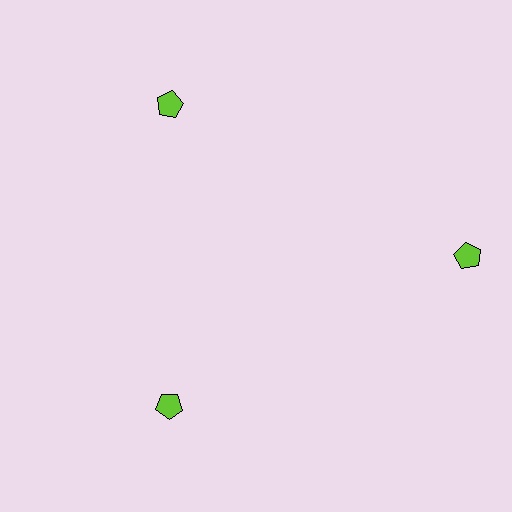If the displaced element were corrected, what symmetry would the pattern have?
It would have 3-fold rotational symmetry — the pattern would map onto itself every 120 degrees.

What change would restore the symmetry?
The symmetry would be restored by moving it inward, back onto the ring so that all 3 pentagons sit at equal angles and equal distance from the center.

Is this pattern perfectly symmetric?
No. The 3 lime pentagons are arranged in a ring, but one element near the 3 o'clock position is pushed outward from the center, breaking the 3-fold rotational symmetry.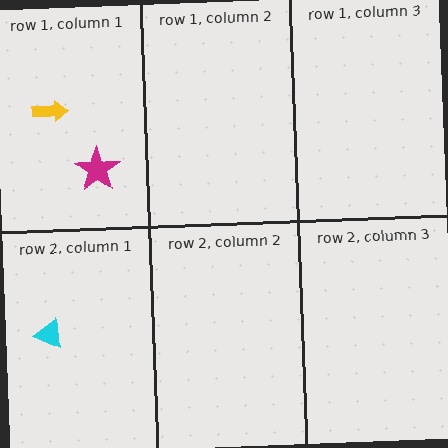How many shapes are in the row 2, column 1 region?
1.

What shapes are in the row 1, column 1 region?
The magenta star, the yellow arrow.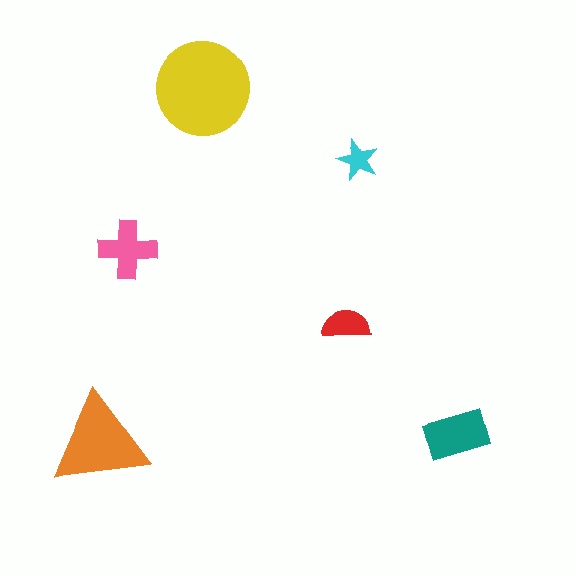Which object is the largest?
The yellow circle.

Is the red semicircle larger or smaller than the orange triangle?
Smaller.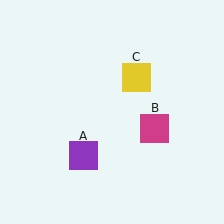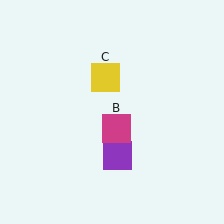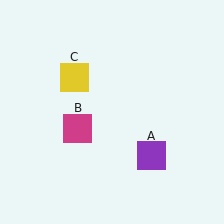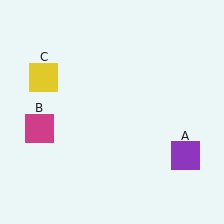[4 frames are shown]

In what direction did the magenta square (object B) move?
The magenta square (object B) moved left.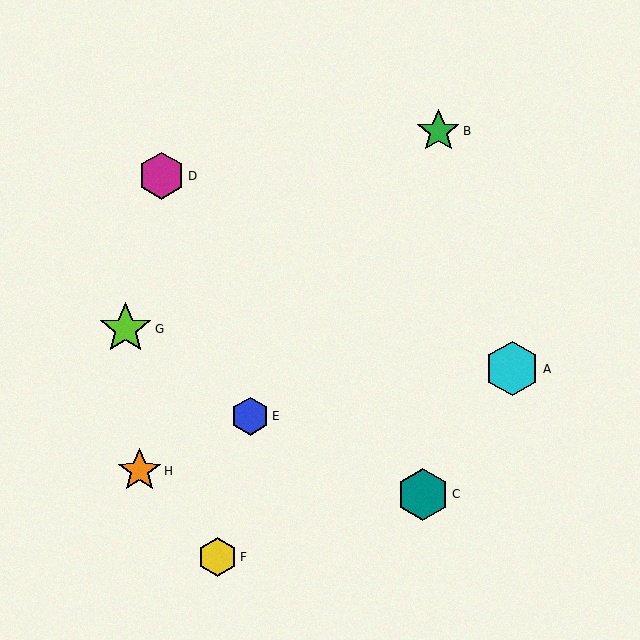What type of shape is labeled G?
Shape G is a lime star.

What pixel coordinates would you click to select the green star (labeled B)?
Click at (438, 131) to select the green star B.